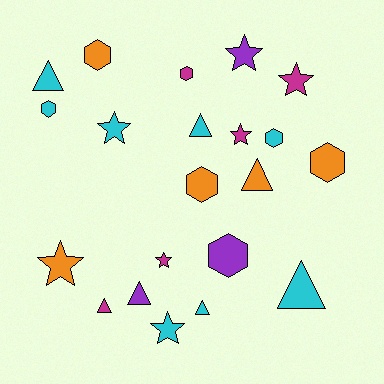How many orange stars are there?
There is 1 orange star.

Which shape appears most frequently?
Star, with 7 objects.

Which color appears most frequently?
Cyan, with 8 objects.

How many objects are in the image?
There are 21 objects.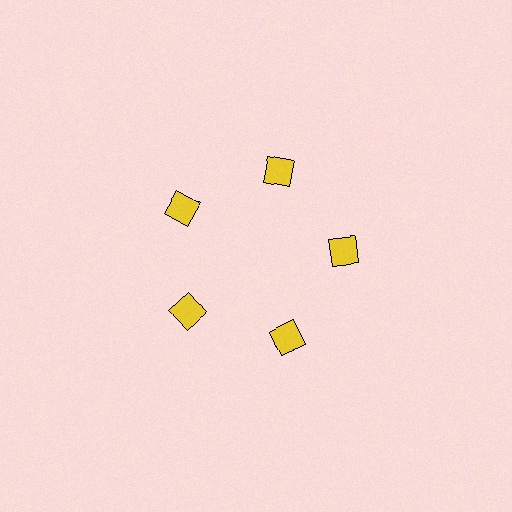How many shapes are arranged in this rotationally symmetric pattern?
There are 5 shapes, arranged in 5 groups of 1.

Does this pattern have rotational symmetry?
Yes, this pattern has 5-fold rotational symmetry. It looks the same after rotating 72 degrees around the center.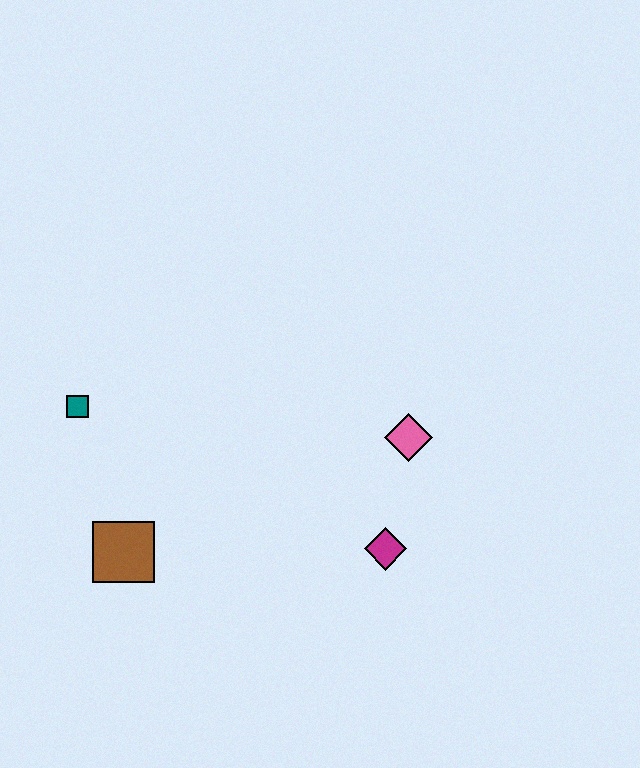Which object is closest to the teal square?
The brown square is closest to the teal square.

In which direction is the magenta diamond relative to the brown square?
The magenta diamond is to the right of the brown square.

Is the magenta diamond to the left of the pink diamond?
Yes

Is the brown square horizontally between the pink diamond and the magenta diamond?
No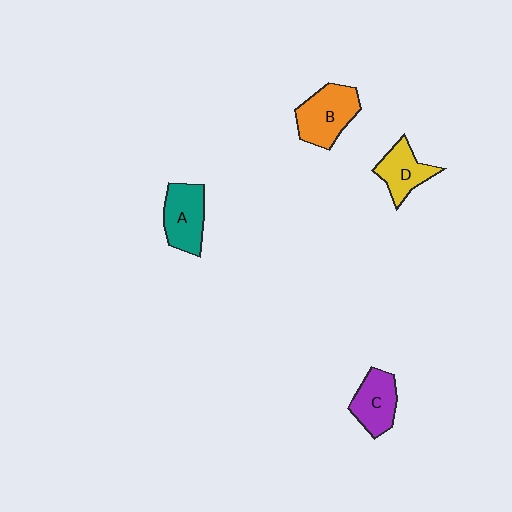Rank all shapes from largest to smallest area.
From largest to smallest: B (orange), A (teal), C (purple), D (yellow).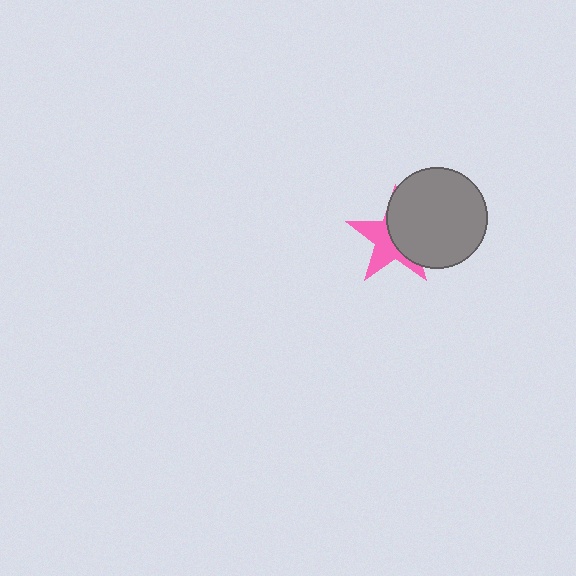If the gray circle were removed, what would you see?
You would see the complete pink star.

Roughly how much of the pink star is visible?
About half of it is visible (roughly 46%).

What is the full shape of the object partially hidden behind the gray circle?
The partially hidden object is a pink star.